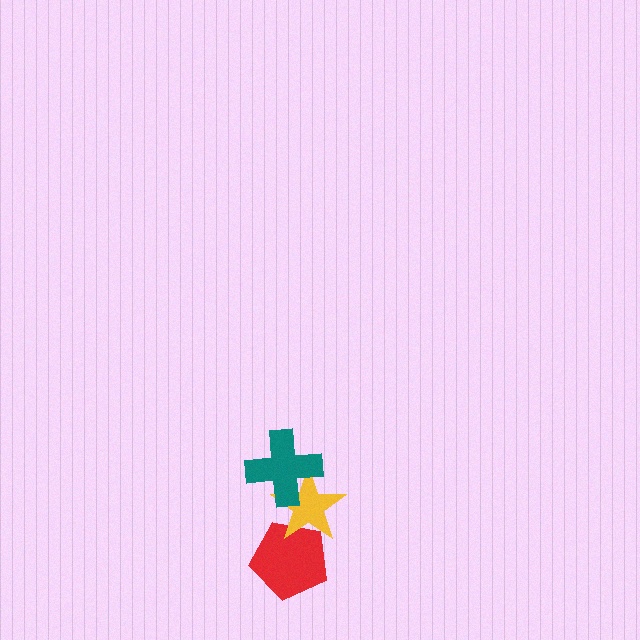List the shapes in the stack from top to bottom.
From top to bottom: the teal cross, the yellow star, the red pentagon.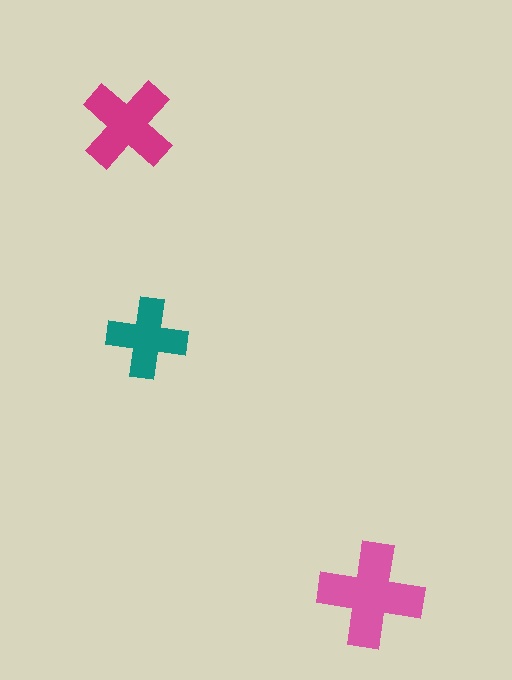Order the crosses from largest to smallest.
the pink one, the magenta one, the teal one.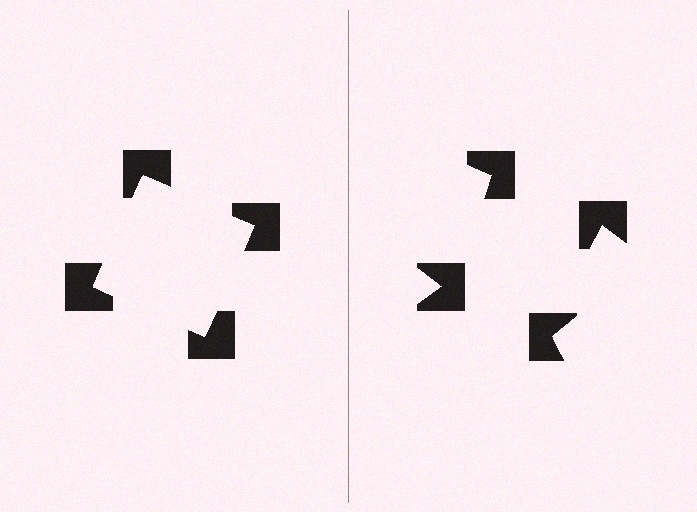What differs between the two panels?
The notched squares are positioned identically on both sides; only the wedge orientations differ. On the left they align to a square; on the right they are misaligned.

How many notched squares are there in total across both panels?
8 — 4 on each side.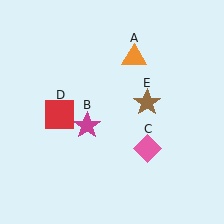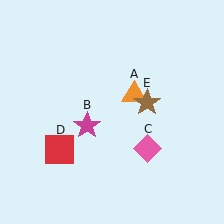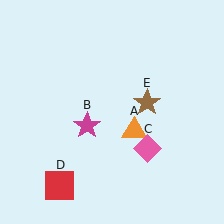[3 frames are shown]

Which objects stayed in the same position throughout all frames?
Magenta star (object B) and pink diamond (object C) and brown star (object E) remained stationary.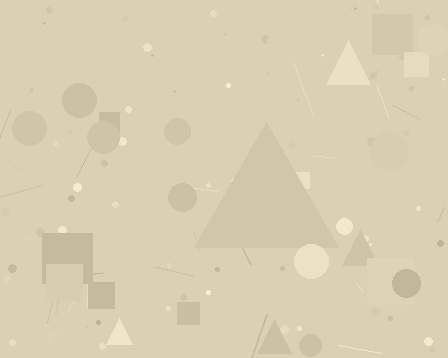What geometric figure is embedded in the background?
A triangle is embedded in the background.